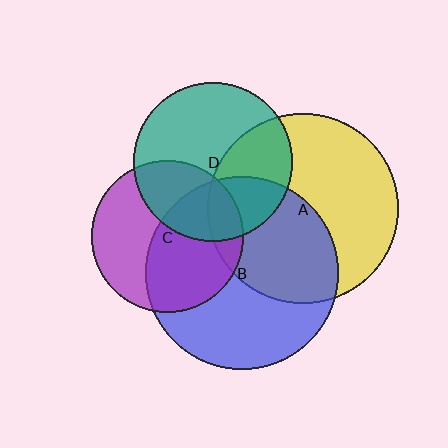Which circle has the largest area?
Circle B (blue).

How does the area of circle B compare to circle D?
Approximately 1.5 times.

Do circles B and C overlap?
Yes.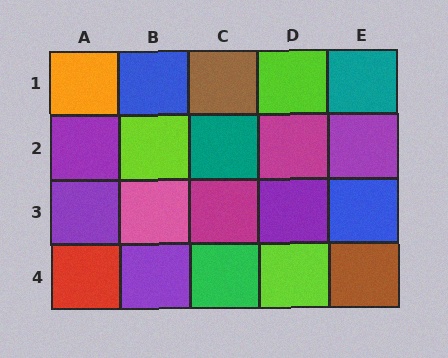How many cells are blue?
2 cells are blue.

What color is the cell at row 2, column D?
Magenta.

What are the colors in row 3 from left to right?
Purple, pink, magenta, purple, blue.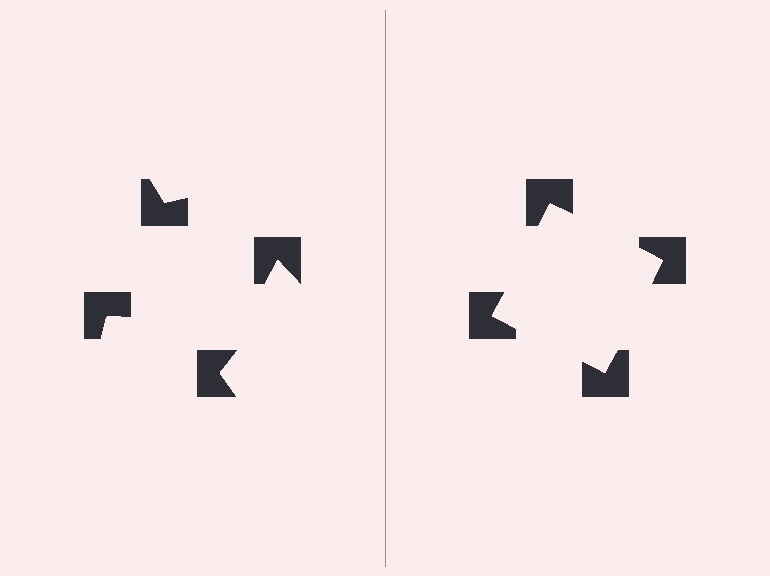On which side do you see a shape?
An illusory square appears on the right side. On the left side the wedge cuts are rotated, so no coherent shape forms.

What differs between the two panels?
The notched squares are positioned identically on both sides; only the wedge orientations differ. On the right they align to a square; on the left they are misaligned.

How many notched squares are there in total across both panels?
8 — 4 on each side.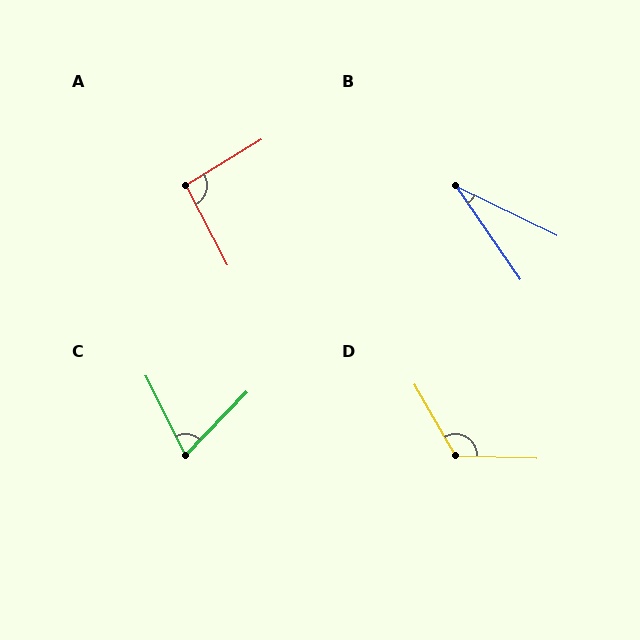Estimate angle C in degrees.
Approximately 71 degrees.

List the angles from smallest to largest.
B (29°), C (71°), A (94°), D (121°).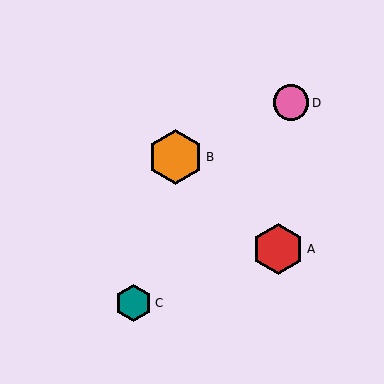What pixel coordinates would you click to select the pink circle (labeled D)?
Click at (291, 103) to select the pink circle D.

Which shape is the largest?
The orange hexagon (labeled B) is the largest.